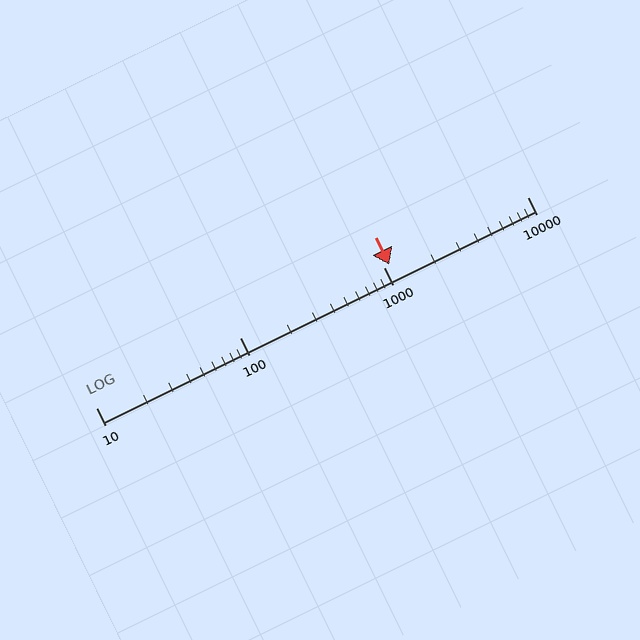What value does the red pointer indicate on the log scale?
The pointer indicates approximately 1100.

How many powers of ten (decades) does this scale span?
The scale spans 3 decades, from 10 to 10000.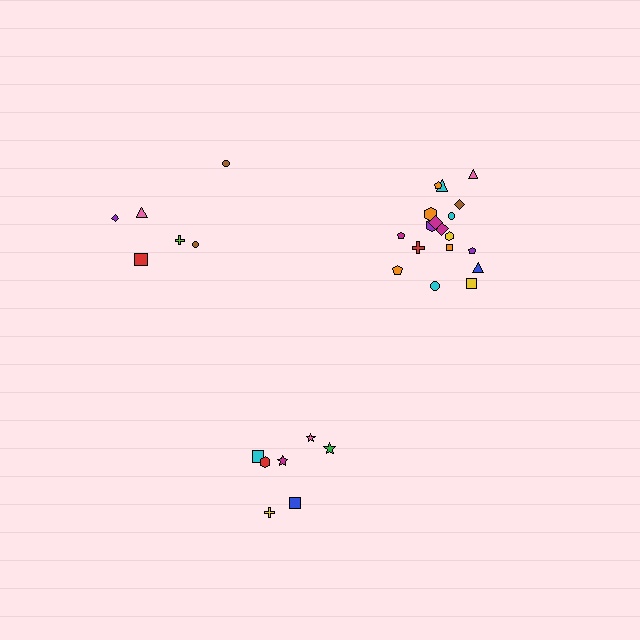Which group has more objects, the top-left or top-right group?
The top-right group.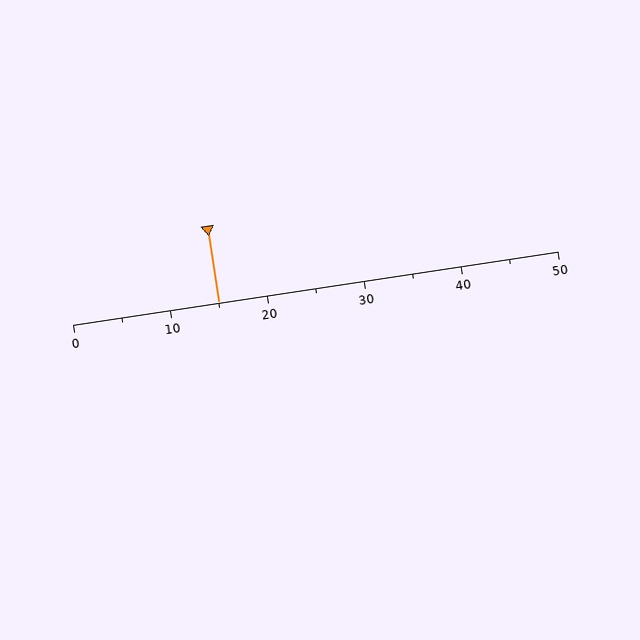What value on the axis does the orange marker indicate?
The marker indicates approximately 15.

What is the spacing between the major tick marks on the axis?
The major ticks are spaced 10 apart.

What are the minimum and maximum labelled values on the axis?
The axis runs from 0 to 50.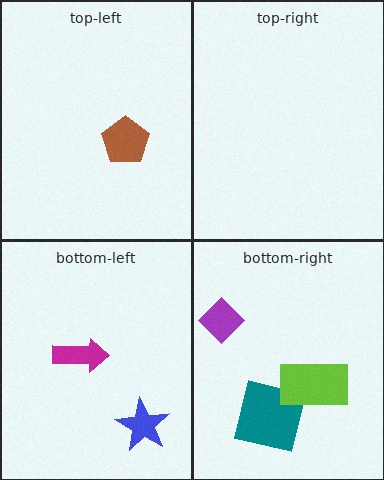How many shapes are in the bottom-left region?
2.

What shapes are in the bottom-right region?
The teal square, the purple diamond, the lime rectangle.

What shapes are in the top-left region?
The brown pentagon.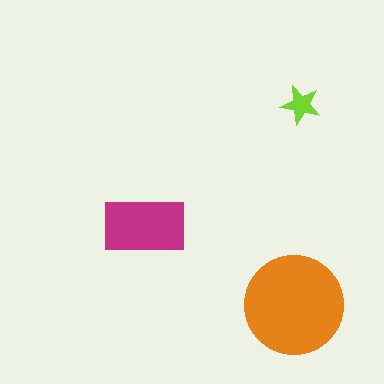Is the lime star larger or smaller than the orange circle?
Smaller.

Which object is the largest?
The orange circle.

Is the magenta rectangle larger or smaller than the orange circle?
Smaller.